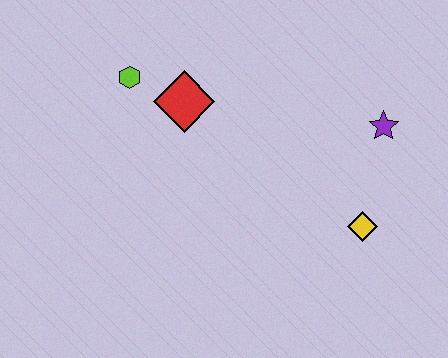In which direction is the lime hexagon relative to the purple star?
The lime hexagon is to the left of the purple star.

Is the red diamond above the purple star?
Yes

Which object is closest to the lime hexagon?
The red diamond is closest to the lime hexagon.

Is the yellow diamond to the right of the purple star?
No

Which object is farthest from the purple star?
The lime hexagon is farthest from the purple star.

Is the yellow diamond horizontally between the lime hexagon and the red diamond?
No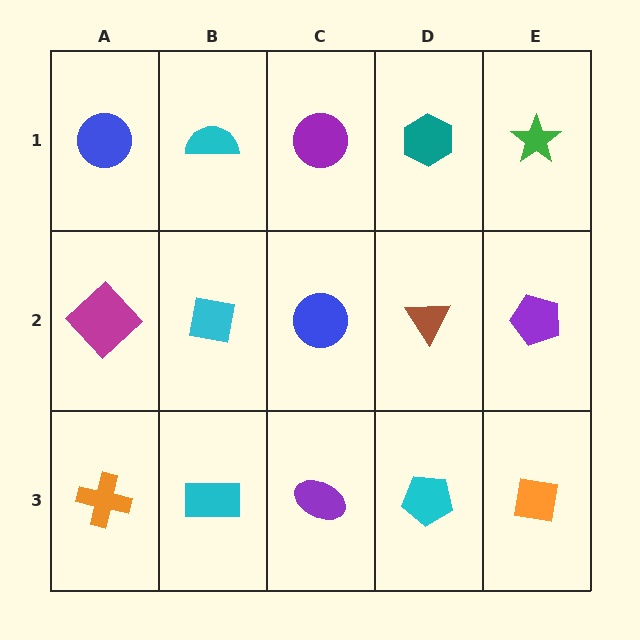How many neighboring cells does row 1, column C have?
3.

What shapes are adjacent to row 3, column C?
A blue circle (row 2, column C), a cyan rectangle (row 3, column B), a cyan pentagon (row 3, column D).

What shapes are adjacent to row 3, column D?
A brown triangle (row 2, column D), a purple ellipse (row 3, column C), an orange square (row 3, column E).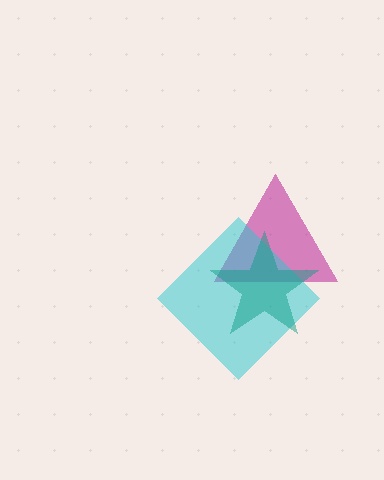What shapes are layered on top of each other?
The layered shapes are: a magenta triangle, a cyan diamond, a teal star.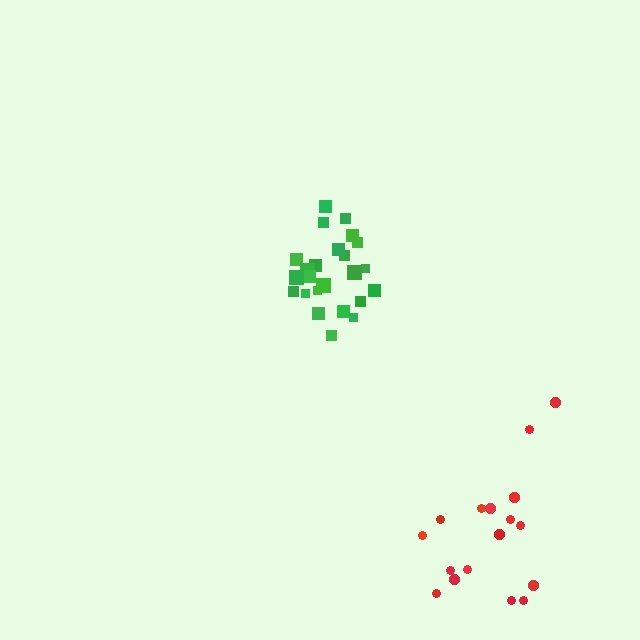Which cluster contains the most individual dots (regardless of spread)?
Green (24).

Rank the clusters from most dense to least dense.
green, red.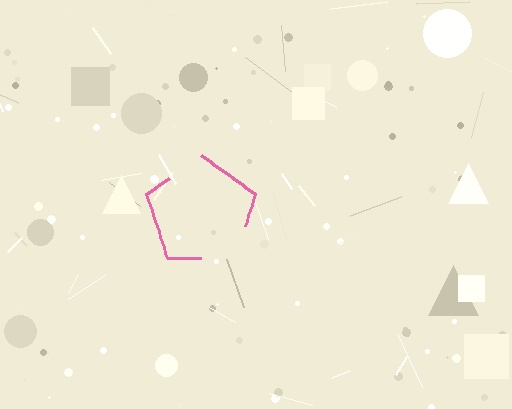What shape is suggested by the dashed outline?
The dashed outline suggests a pentagon.